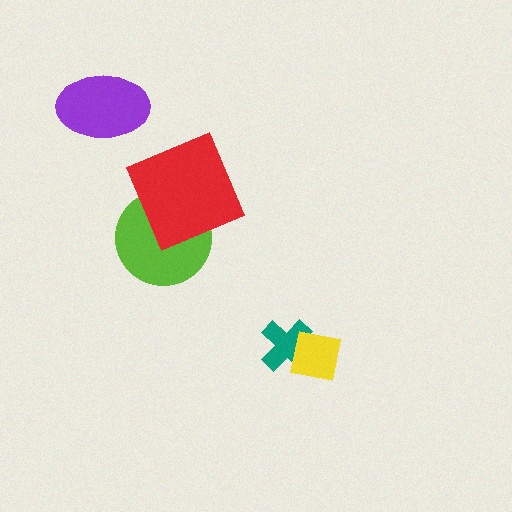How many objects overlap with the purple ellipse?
0 objects overlap with the purple ellipse.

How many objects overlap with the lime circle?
1 object overlaps with the lime circle.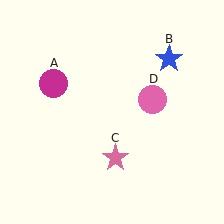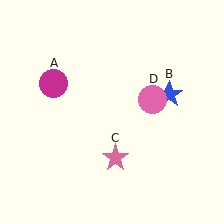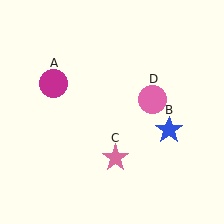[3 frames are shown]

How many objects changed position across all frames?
1 object changed position: blue star (object B).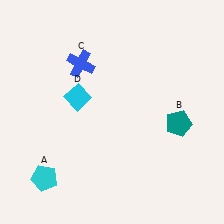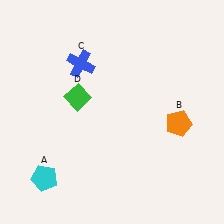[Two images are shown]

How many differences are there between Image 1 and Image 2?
There are 2 differences between the two images.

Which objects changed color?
B changed from teal to orange. D changed from cyan to green.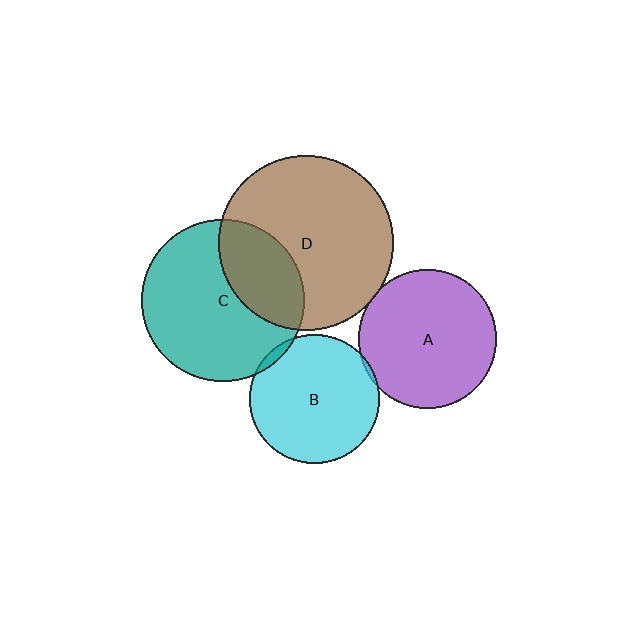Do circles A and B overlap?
Yes.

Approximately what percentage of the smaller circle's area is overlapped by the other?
Approximately 5%.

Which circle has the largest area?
Circle D (brown).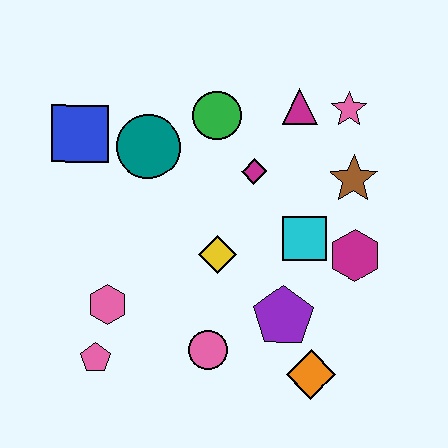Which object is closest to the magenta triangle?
The pink star is closest to the magenta triangle.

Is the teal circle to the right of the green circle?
No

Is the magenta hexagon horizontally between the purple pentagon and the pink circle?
No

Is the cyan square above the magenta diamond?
No